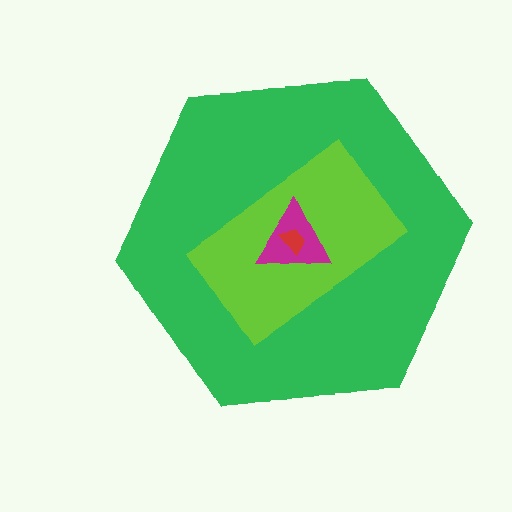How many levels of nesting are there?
4.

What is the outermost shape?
The green hexagon.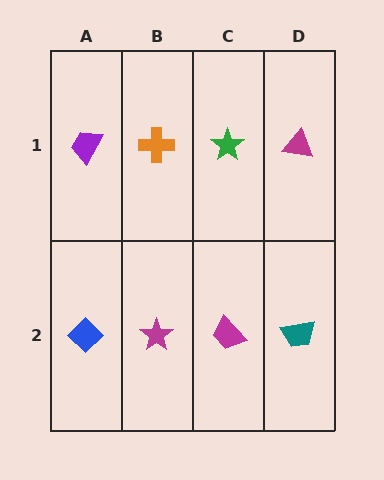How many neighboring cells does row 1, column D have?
2.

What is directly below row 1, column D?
A teal trapezoid.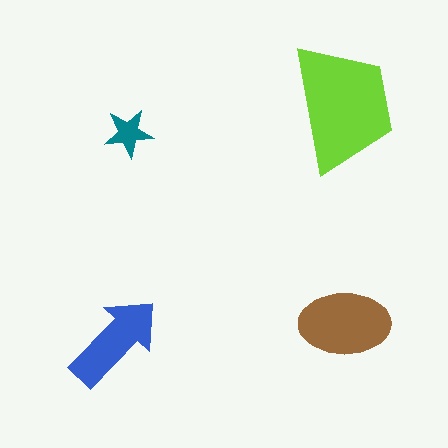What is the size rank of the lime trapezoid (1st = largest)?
1st.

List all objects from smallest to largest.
The teal star, the blue arrow, the brown ellipse, the lime trapezoid.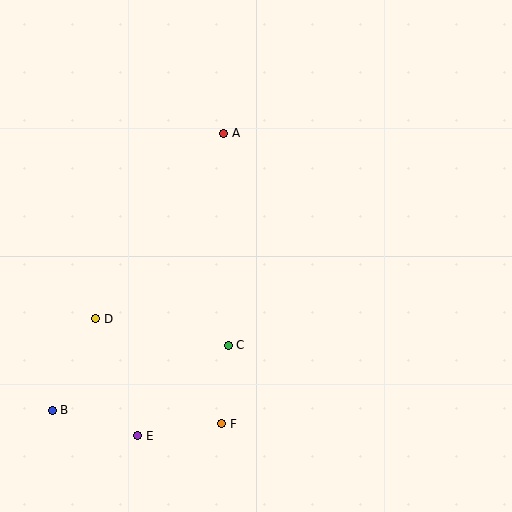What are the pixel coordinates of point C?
Point C is at (228, 345).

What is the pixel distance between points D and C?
The distance between D and C is 135 pixels.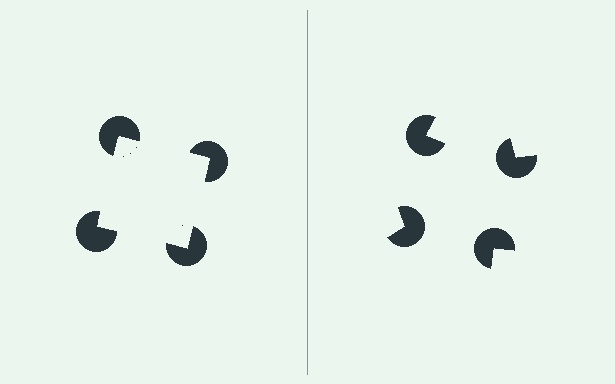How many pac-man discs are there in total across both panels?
8 — 4 on each side.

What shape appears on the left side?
An illusory square.